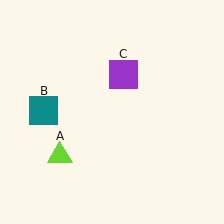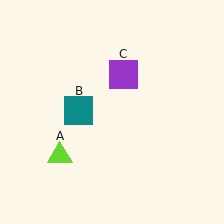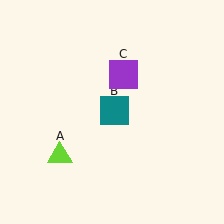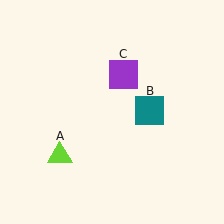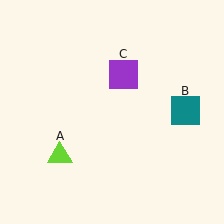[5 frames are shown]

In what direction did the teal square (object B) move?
The teal square (object B) moved right.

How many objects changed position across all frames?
1 object changed position: teal square (object B).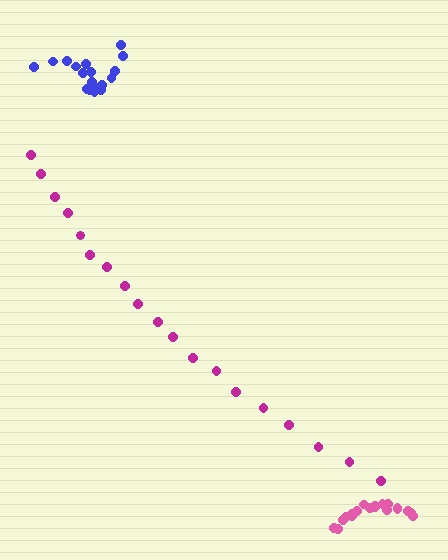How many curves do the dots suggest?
There are 3 distinct paths.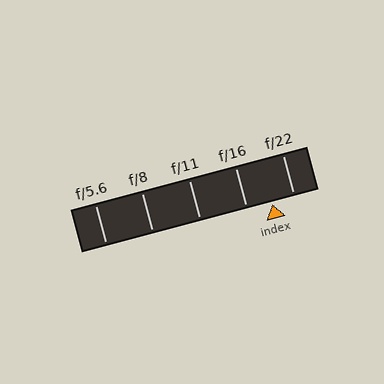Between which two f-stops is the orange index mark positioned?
The index mark is between f/16 and f/22.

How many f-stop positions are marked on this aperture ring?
There are 5 f-stop positions marked.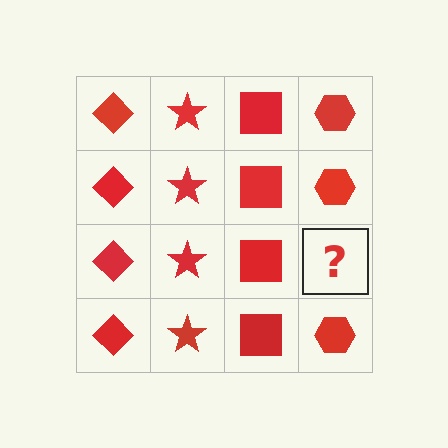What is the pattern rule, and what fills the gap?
The rule is that each column has a consistent shape. The gap should be filled with a red hexagon.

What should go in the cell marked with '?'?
The missing cell should contain a red hexagon.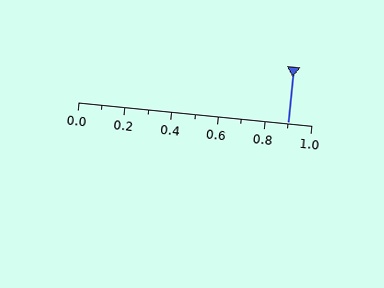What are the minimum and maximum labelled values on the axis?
The axis runs from 0.0 to 1.0.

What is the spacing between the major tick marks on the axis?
The major ticks are spaced 0.2 apart.